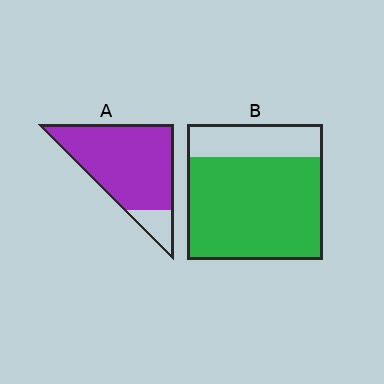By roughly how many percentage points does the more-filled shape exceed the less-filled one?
By roughly 10 percentage points (A over B).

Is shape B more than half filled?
Yes.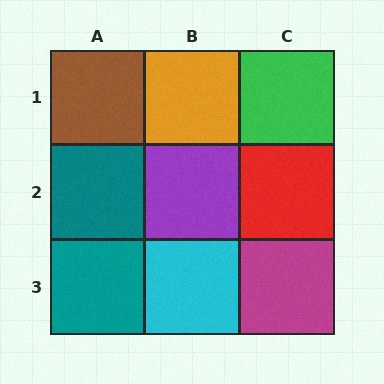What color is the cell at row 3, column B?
Cyan.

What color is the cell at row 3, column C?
Magenta.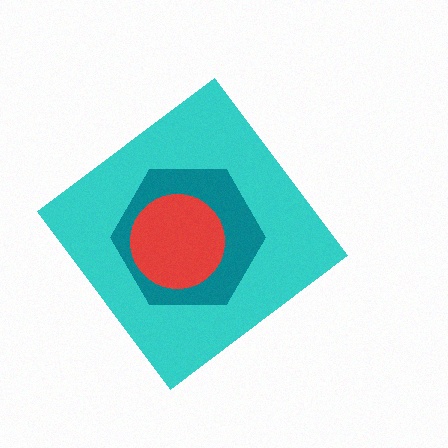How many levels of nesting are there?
3.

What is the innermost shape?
The red circle.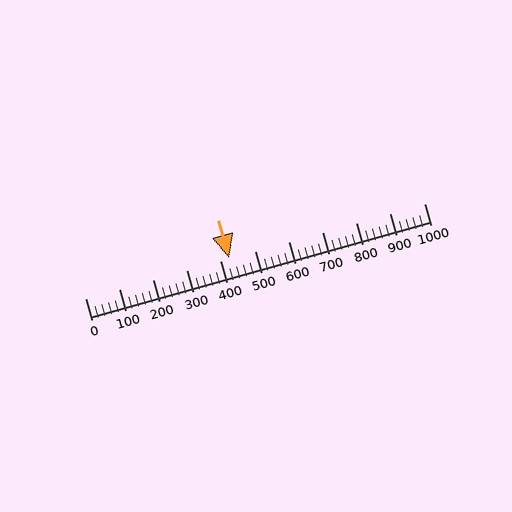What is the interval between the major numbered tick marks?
The major tick marks are spaced 100 units apart.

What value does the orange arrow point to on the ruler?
The orange arrow points to approximately 425.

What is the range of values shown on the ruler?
The ruler shows values from 0 to 1000.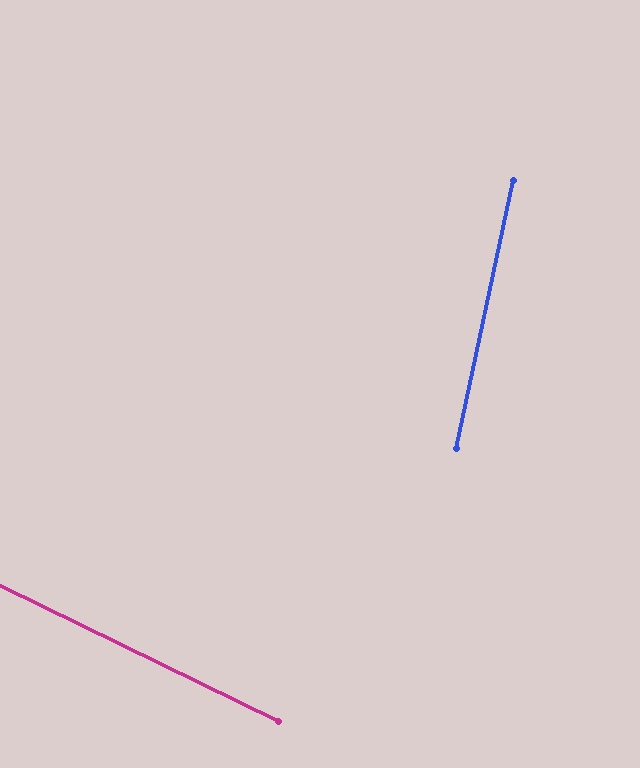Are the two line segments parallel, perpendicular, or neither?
Neither parallel nor perpendicular — they differ by about 76°.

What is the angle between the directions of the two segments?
Approximately 76 degrees.